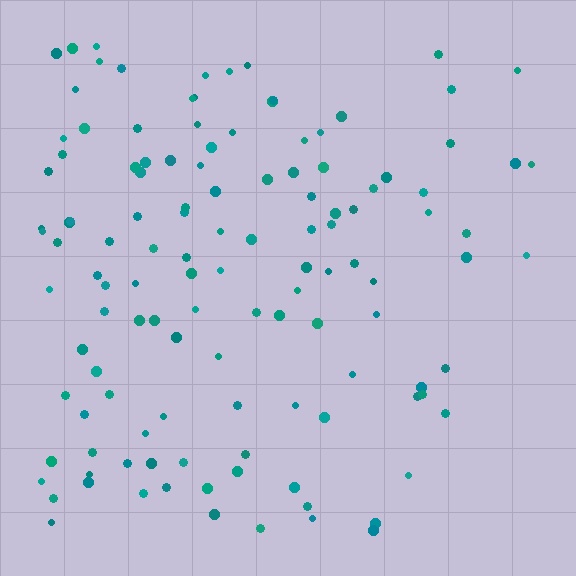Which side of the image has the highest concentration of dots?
The left.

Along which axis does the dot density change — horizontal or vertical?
Horizontal.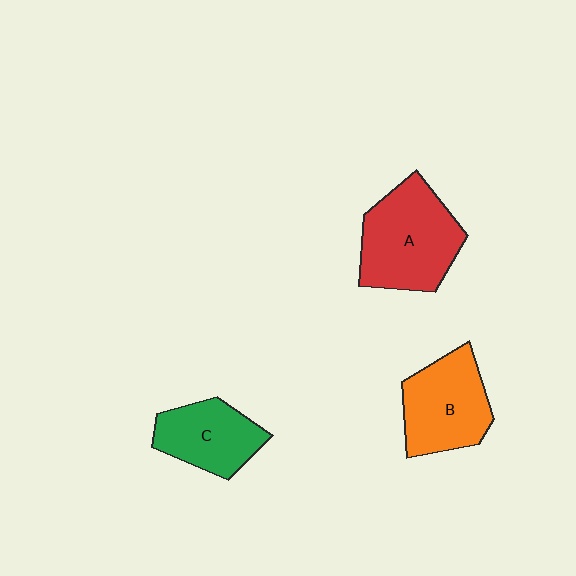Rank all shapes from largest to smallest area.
From largest to smallest: A (red), B (orange), C (green).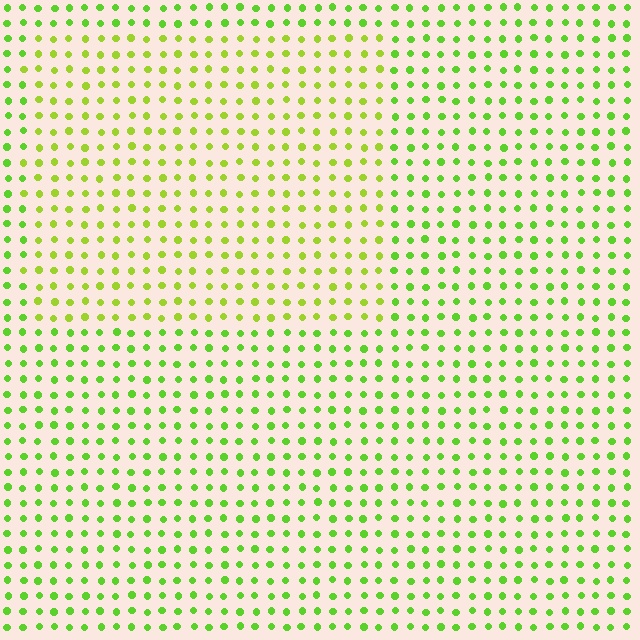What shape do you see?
I see a rectangle.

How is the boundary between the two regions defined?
The boundary is defined purely by a slight shift in hue (about 23 degrees). Spacing, size, and orientation are identical on both sides.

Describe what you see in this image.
The image is filled with small lime elements in a uniform arrangement. A rectangle-shaped region is visible where the elements are tinted to a slightly different hue, forming a subtle color boundary.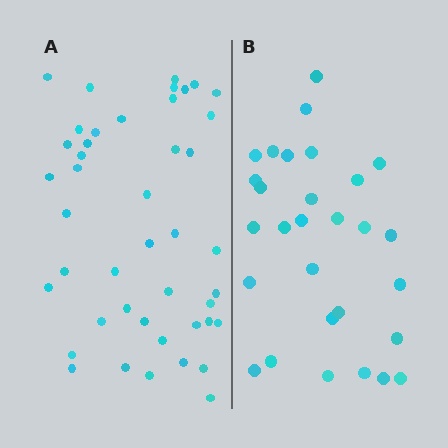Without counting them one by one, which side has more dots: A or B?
Region A (the left region) has more dots.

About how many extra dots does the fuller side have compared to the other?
Region A has approximately 15 more dots than region B.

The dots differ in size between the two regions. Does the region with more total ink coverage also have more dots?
No. Region B has more total ink coverage because its dots are larger, but region A actually contains more individual dots. Total area can be misleading — the number of items is what matters here.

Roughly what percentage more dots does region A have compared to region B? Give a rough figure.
About 50% more.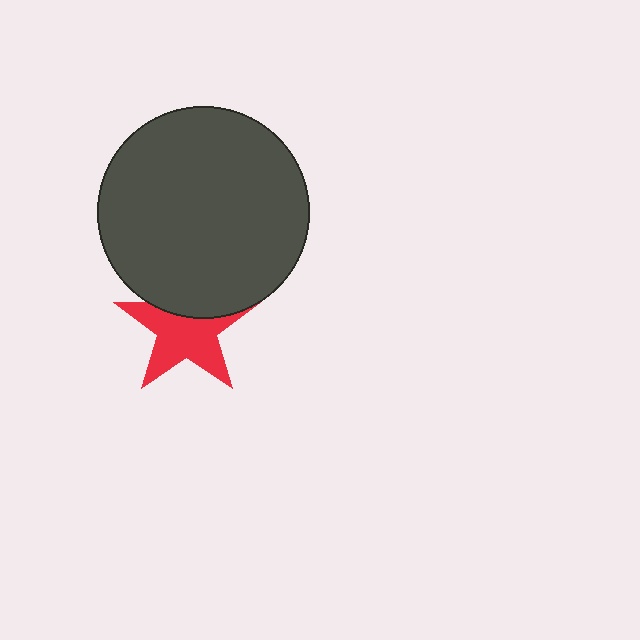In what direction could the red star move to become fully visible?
The red star could move down. That would shift it out from behind the dark gray circle entirely.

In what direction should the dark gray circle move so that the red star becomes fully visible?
The dark gray circle should move up. That is the shortest direction to clear the overlap and leave the red star fully visible.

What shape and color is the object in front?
The object in front is a dark gray circle.